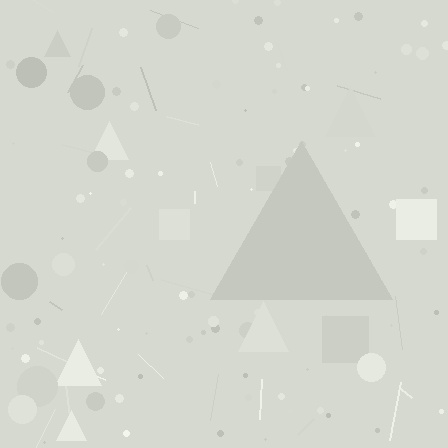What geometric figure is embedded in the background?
A triangle is embedded in the background.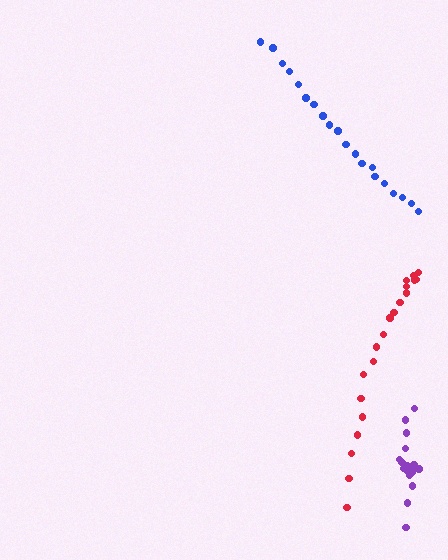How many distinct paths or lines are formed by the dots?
There are 3 distinct paths.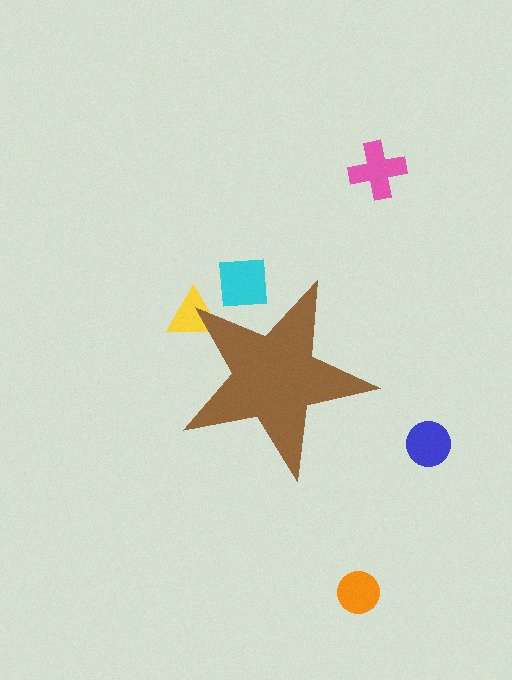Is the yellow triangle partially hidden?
Yes, the yellow triangle is partially hidden behind the brown star.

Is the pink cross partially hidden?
No, the pink cross is fully visible.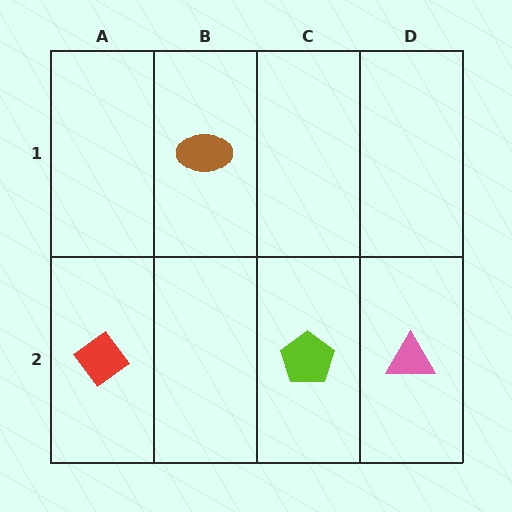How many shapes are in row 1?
1 shape.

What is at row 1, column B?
A brown ellipse.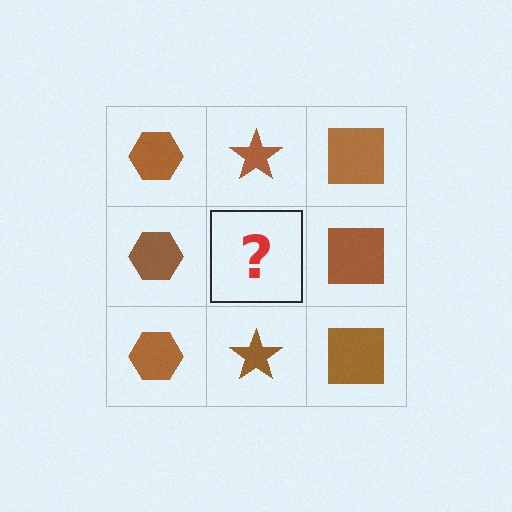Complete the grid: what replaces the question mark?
The question mark should be replaced with a brown star.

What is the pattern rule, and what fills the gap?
The rule is that each column has a consistent shape. The gap should be filled with a brown star.